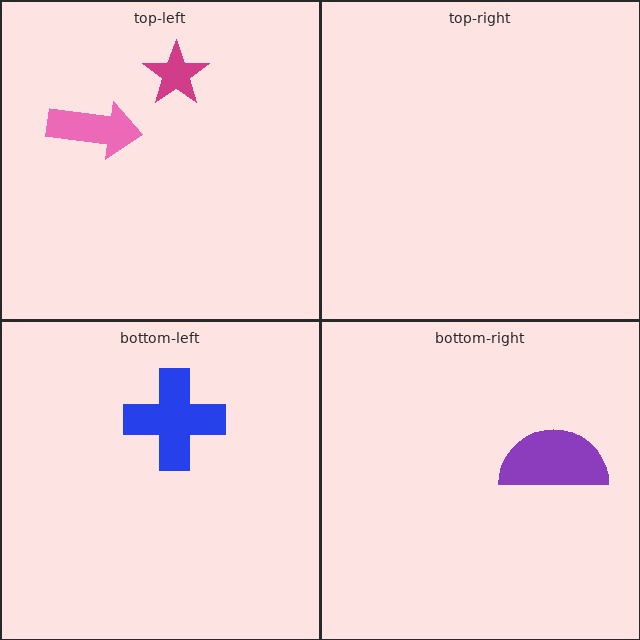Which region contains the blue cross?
The bottom-left region.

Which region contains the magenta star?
The top-left region.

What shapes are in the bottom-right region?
The purple semicircle.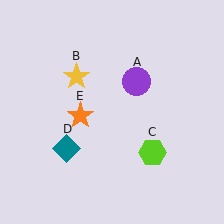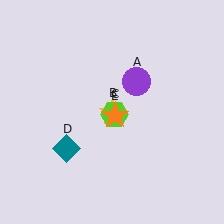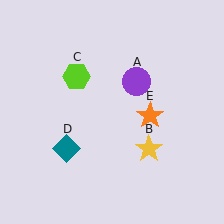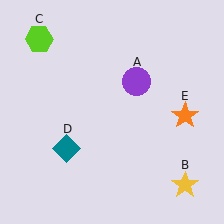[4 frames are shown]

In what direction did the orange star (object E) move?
The orange star (object E) moved right.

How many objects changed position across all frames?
3 objects changed position: yellow star (object B), lime hexagon (object C), orange star (object E).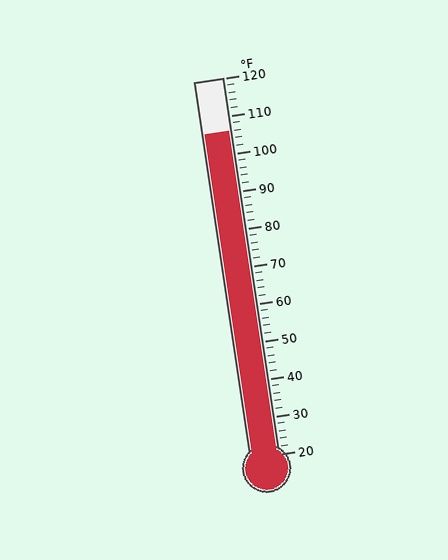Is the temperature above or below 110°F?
The temperature is below 110°F.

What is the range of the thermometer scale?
The thermometer scale ranges from 20°F to 120°F.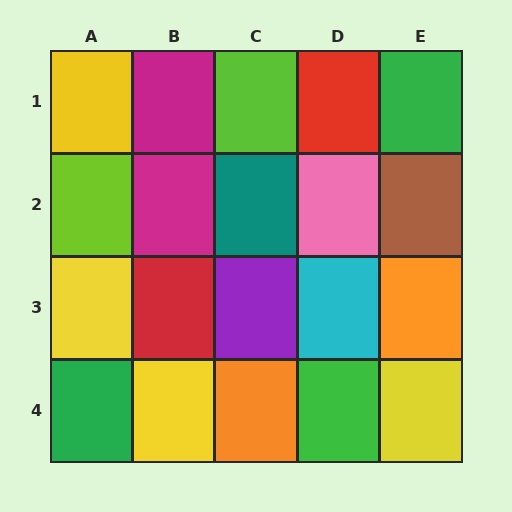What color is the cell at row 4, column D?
Green.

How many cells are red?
2 cells are red.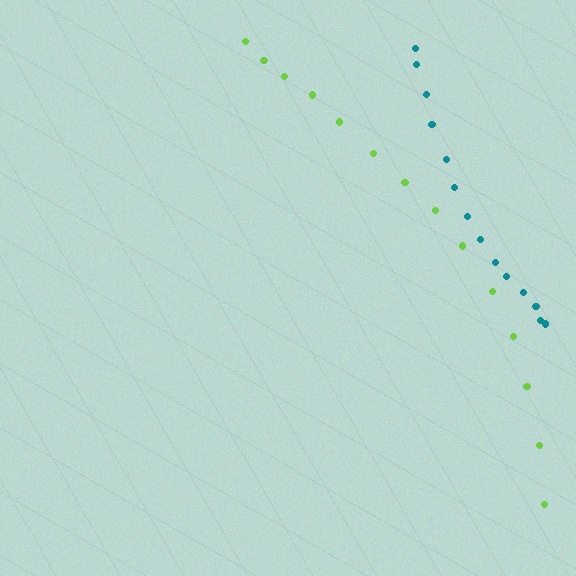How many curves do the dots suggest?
There are 2 distinct paths.